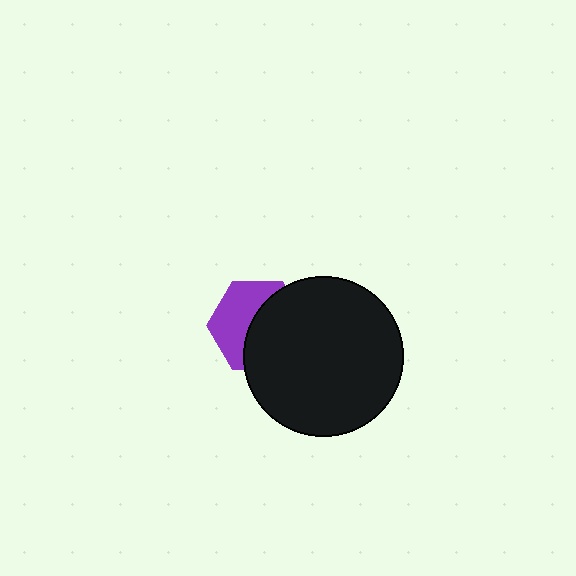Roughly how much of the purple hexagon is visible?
About half of it is visible (roughly 47%).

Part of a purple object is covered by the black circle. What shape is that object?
It is a hexagon.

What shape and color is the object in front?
The object in front is a black circle.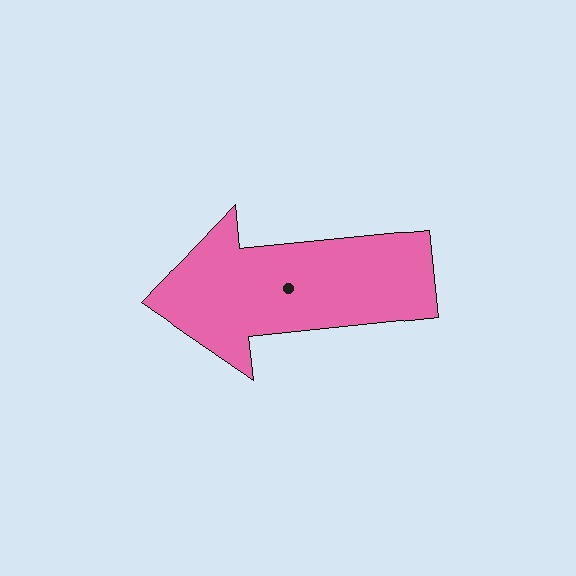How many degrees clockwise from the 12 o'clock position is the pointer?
Approximately 264 degrees.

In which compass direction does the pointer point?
West.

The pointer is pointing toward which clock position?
Roughly 9 o'clock.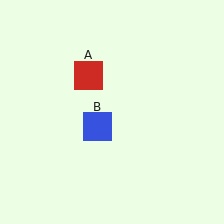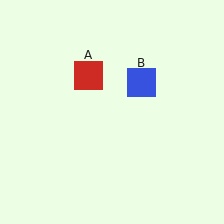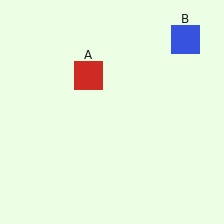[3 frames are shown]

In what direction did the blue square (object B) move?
The blue square (object B) moved up and to the right.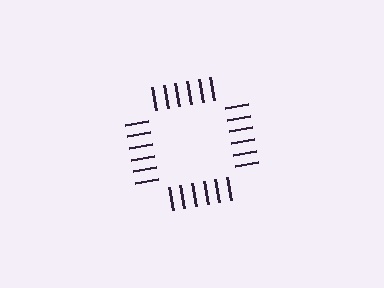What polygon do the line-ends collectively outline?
An illusory square — the line segments terminate on its edges but no continuous stroke is drawn.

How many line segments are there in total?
24 — 6 along each of the 4 edges.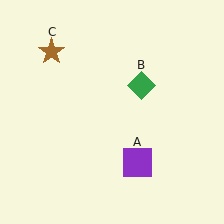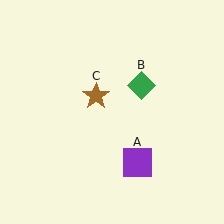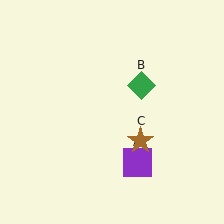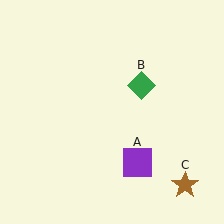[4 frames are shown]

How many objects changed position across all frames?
1 object changed position: brown star (object C).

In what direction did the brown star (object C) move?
The brown star (object C) moved down and to the right.